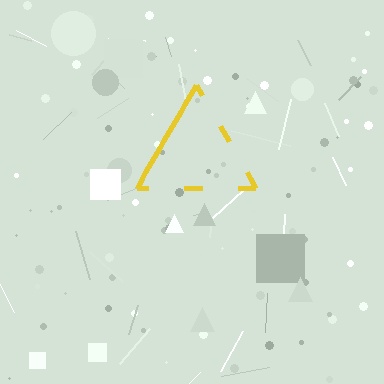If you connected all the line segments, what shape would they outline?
They would outline a triangle.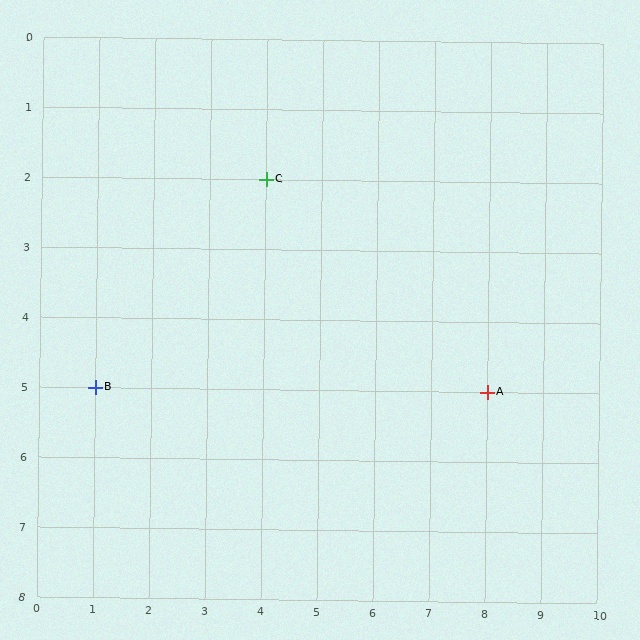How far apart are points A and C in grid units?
Points A and C are 4 columns and 3 rows apart (about 5.0 grid units diagonally).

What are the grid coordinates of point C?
Point C is at grid coordinates (4, 2).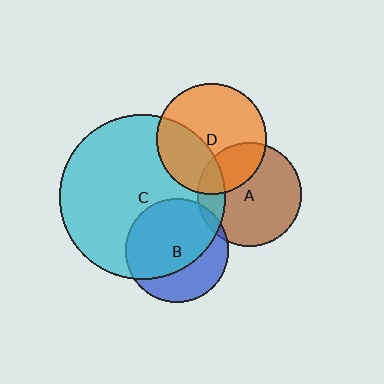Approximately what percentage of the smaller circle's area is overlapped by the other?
Approximately 20%.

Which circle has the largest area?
Circle C (cyan).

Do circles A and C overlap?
Yes.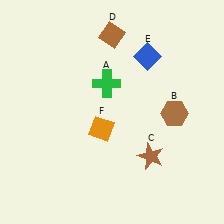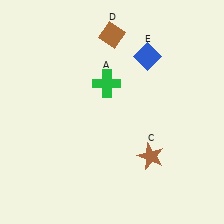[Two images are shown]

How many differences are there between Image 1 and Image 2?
There are 2 differences between the two images.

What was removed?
The orange diamond (F), the brown hexagon (B) were removed in Image 2.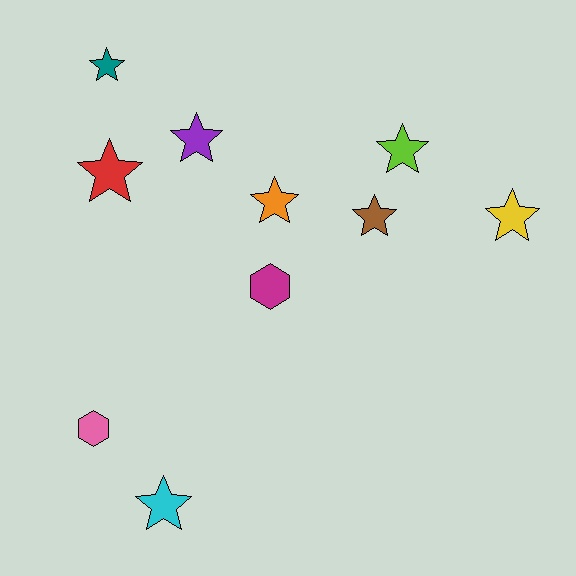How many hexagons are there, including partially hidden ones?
There are 2 hexagons.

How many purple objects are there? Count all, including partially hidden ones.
There is 1 purple object.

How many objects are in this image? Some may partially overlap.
There are 10 objects.